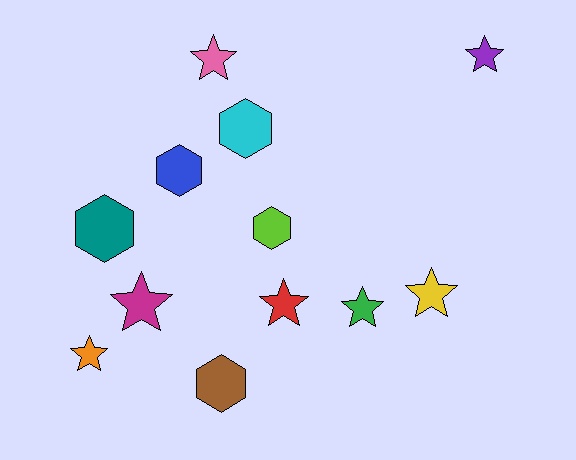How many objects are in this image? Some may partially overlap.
There are 12 objects.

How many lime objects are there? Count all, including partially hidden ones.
There is 1 lime object.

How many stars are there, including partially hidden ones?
There are 7 stars.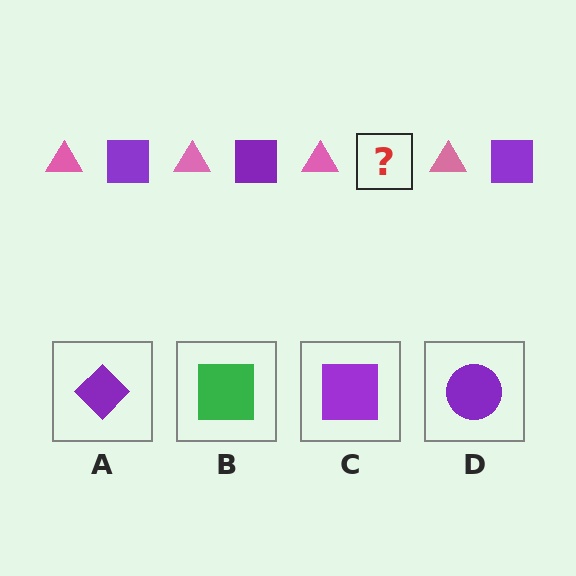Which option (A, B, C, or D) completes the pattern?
C.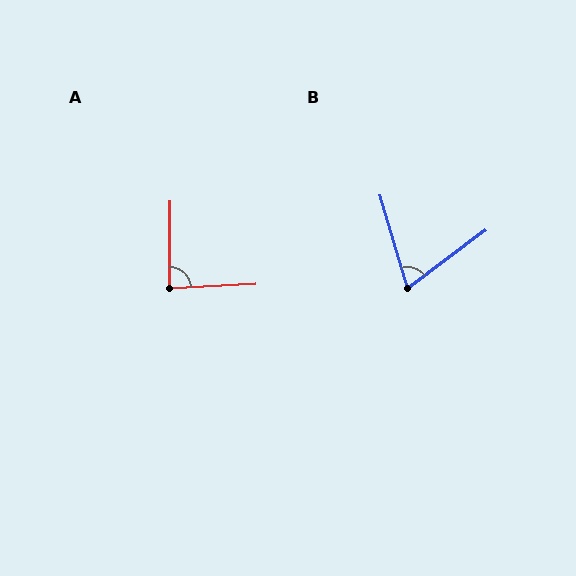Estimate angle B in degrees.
Approximately 70 degrees.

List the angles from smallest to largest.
B (70°), A (87°).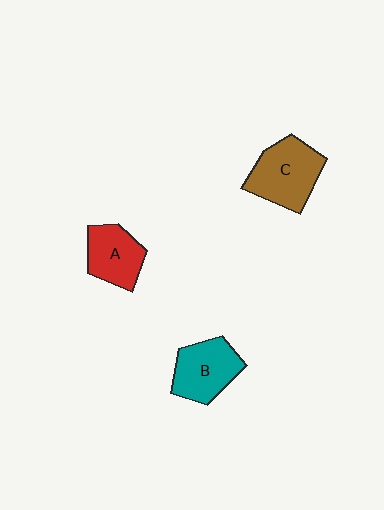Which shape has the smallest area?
Shape A (red).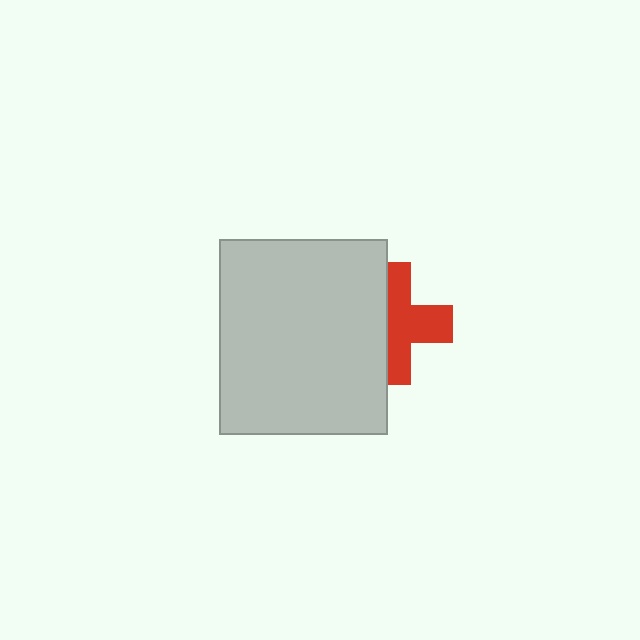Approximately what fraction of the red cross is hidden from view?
Roughly 43% of the red cross is hidden behind the light gray rectangle.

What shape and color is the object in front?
The object in front is a light gray rectangle.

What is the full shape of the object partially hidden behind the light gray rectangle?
The partially hidden object is a red cross.